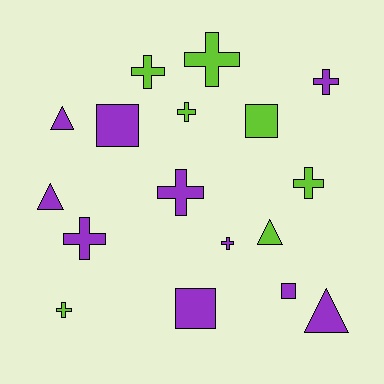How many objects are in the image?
There are 17 objects.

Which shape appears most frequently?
Cross, with 9 objects.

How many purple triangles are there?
There are 3 purple triangles.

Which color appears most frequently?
Purple, with 10 objects.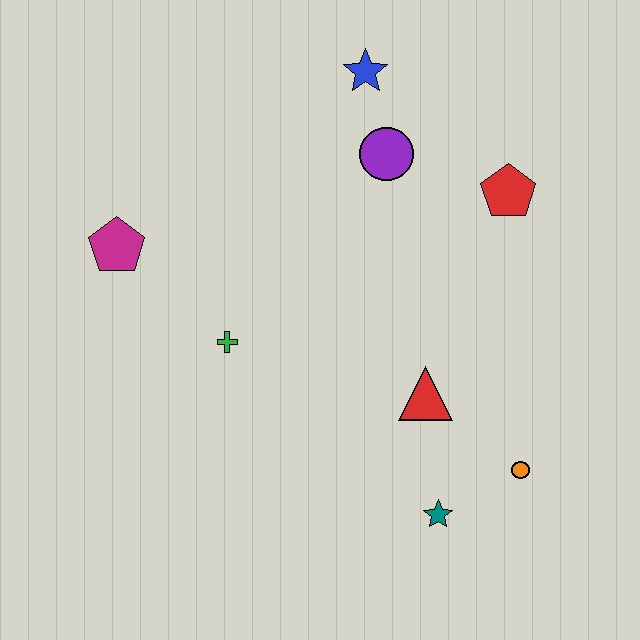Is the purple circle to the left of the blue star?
No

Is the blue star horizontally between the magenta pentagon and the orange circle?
Yes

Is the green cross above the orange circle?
Yes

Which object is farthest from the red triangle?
The magenta pentagon is farthest from the red triangle.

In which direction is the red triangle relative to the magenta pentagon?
The red triangle is to the right of the magenta pentagon.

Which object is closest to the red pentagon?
The purple circle is closest to the red pentagon.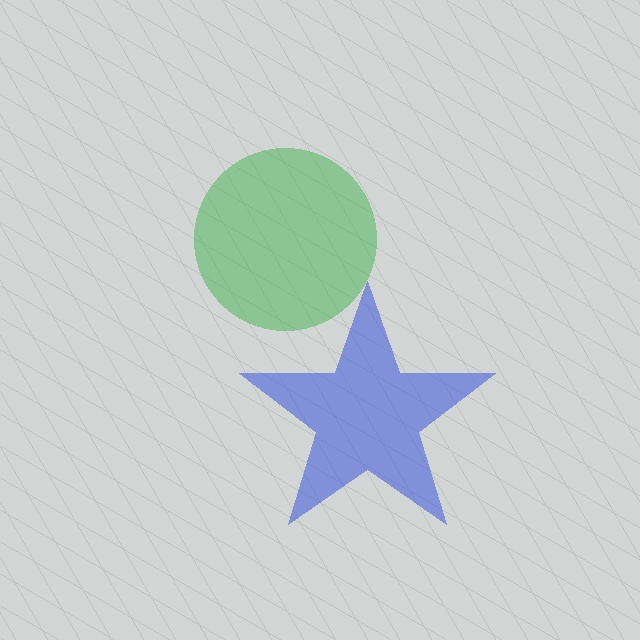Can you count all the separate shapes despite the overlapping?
Yes, there are 2 separate shapes.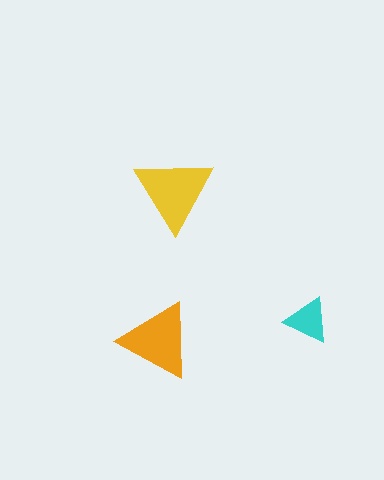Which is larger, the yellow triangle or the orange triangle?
The yellow one.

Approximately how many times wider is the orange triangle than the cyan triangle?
About 1.5 times wider.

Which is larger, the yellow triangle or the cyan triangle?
The yellow one.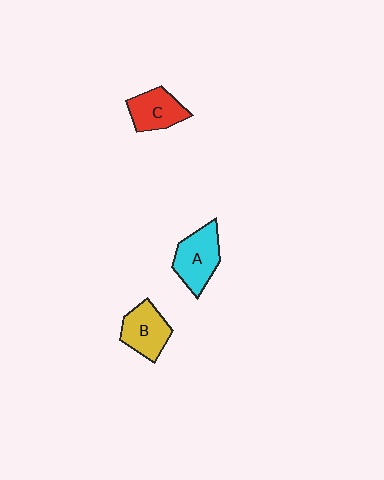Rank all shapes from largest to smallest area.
From largest to smallest: A (cyan), B (yellow), C (red).